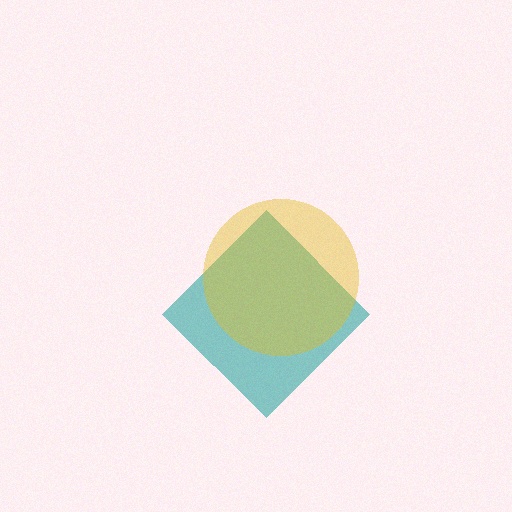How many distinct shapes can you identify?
There are 2 distinct shapes: a teal diamond, a yellow circle.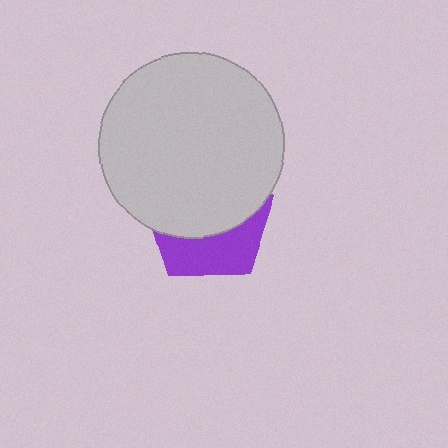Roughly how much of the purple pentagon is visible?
A small part of it is visible (roughly 39%).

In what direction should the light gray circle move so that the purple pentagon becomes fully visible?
The light gray circle should move up. That is the shortest direction to clear the overlap and leave the purple pentagon fully visible.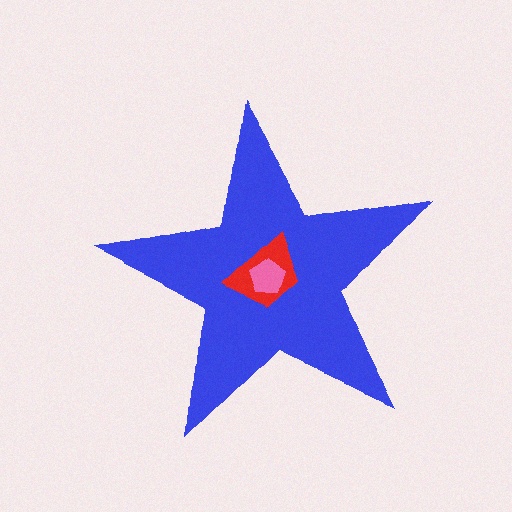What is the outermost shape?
The blue star.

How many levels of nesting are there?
3.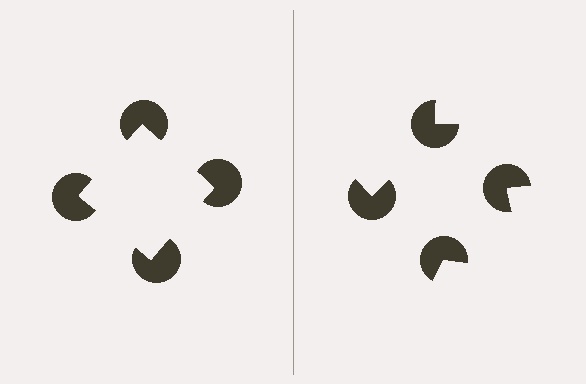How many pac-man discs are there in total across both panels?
8 — 4 on each side.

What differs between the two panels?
The pac-man discs are positioned identically on both sides; only the wedge orientations differ. On the left they align to a square; on the right they are misaligned.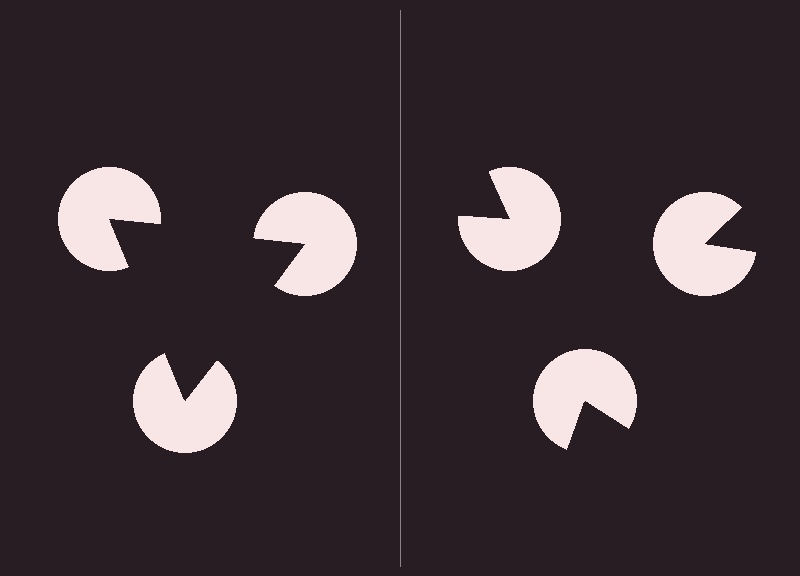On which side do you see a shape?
An illusory triangle appears on the left side. On the right side the wedge cuts are rotated, so no coherent shape forms.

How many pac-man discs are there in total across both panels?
6 — 3 on each side.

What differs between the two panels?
The pac-man discs are positioned identically on both sides; only the wedge orientations differ. On the left they align to a triangle; on the right they are misaligned.